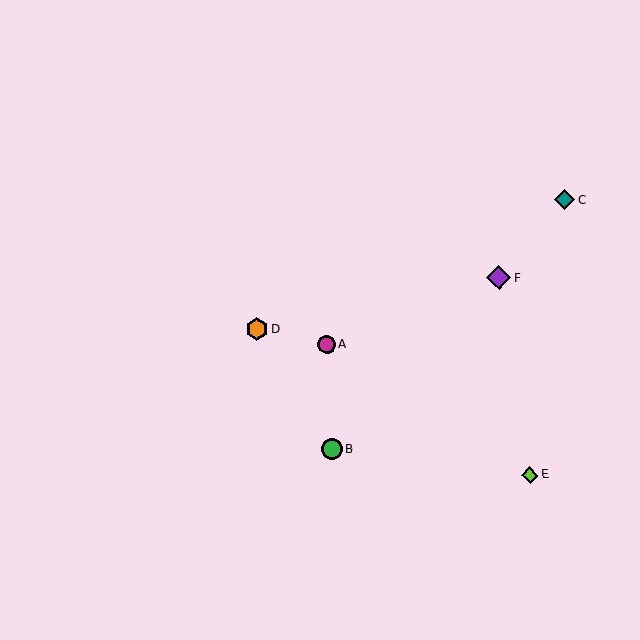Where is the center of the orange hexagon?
The center of the orange hexagon is at (257, 329).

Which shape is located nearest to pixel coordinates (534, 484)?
The lime diamond (labeled E) at (530, 475) is nearest to that location.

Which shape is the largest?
The purple diamond (labeled F) is the largest.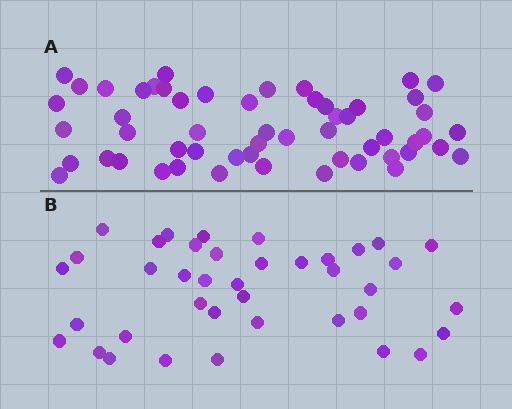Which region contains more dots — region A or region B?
Region A (the top region) has more dots.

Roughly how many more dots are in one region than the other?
Region A has approximately 15 more dots than region B.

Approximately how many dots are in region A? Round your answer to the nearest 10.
About 60 dots. (The exact count is 55, which rounds to 60.)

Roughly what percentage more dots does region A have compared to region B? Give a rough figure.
About 40% more.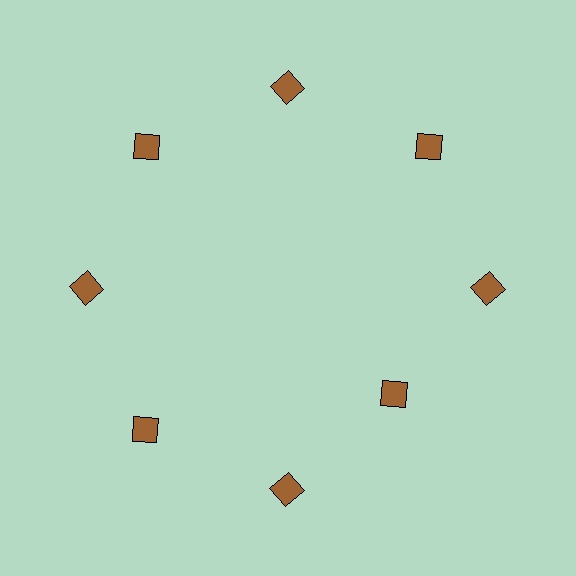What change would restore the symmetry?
The symmetry would be restored by moving it outward, back onto the ring so that all 8 diamonds sit at equal angles and equal distance from the center.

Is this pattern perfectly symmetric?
No. The 8 brown diamonds are arranged in a ring, but one element near the 4 o'clock position is pulled inward toward the center, breaking the 8-fold rotational symmetry.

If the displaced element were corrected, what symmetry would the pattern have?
It would have 8-fold rotational symmetry — the pattern would map onto itself every 45 degrees.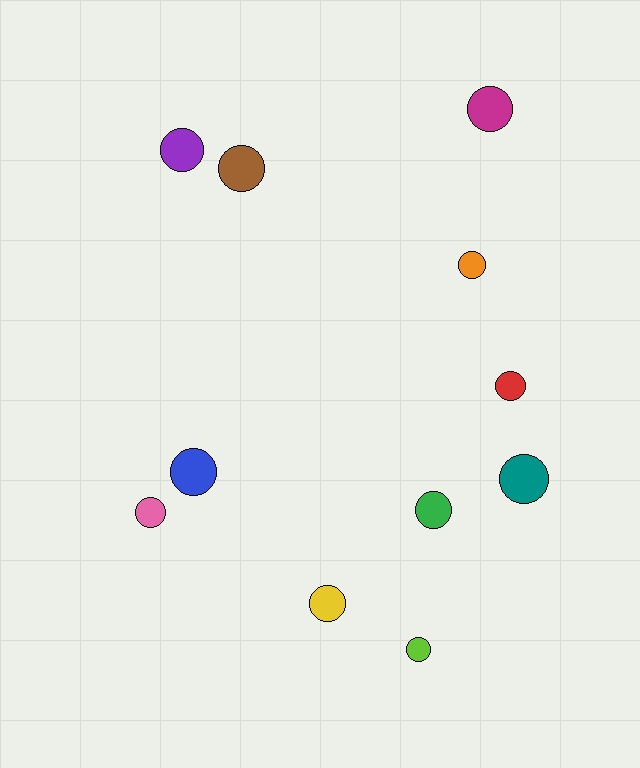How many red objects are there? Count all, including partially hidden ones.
There is 1 red object.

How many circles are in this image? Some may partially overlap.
There are 11 circles.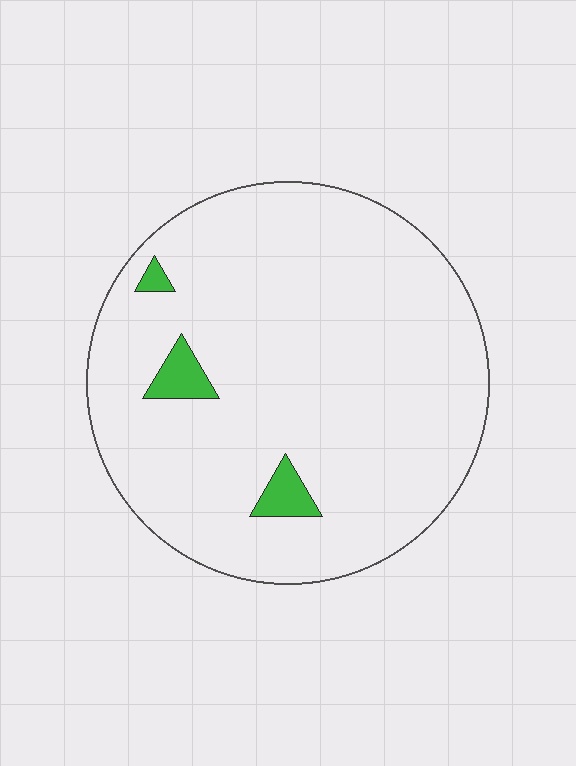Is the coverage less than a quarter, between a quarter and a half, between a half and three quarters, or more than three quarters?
Less than a quarter.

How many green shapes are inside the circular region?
3.